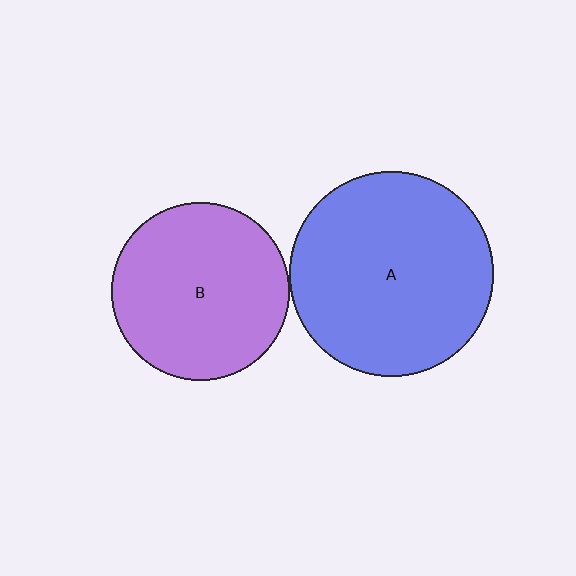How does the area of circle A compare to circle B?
Approximately 1.3 times.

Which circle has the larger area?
Circle A (blue).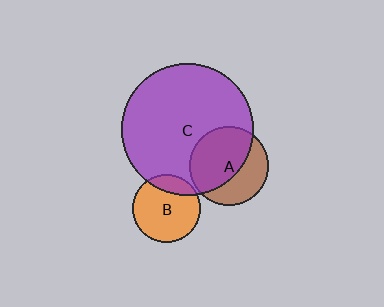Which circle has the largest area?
Circle C (purple).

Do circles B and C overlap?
Yes.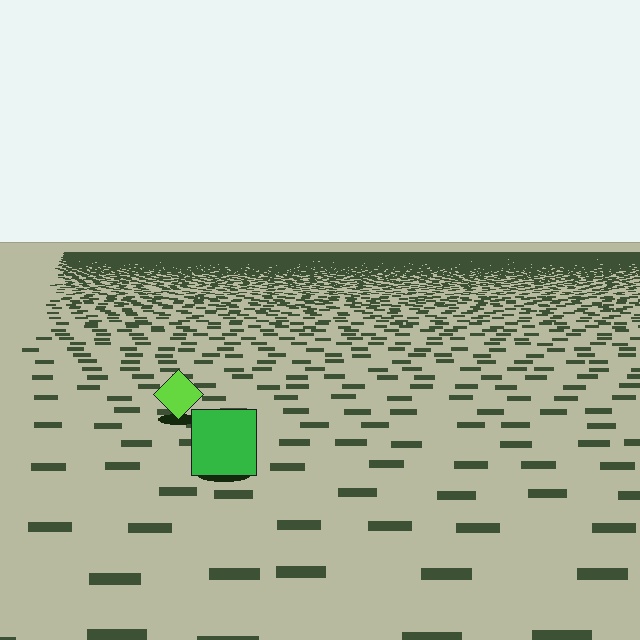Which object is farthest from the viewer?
The lime diamond is farthest from the viewer. It appears smaller and the ground texture around it is denser.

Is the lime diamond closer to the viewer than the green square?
No. The green square is closer — you can tell from the texture gradient: the ground texture is coarser near it.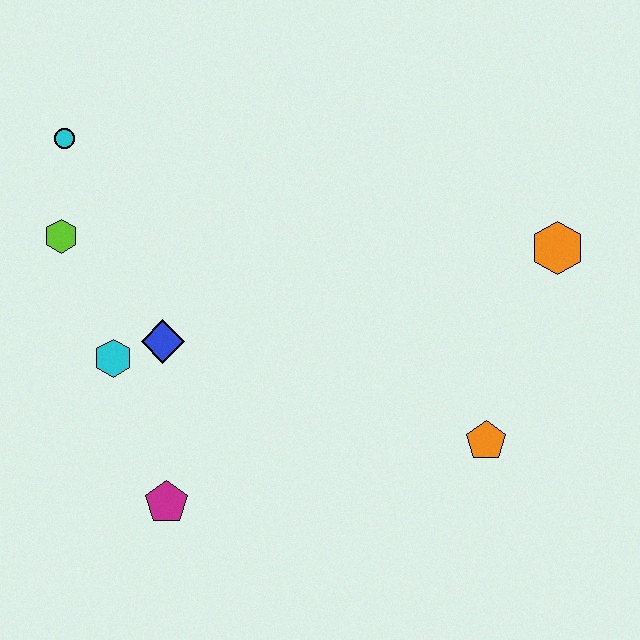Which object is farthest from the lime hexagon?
The orange hexagon is farthest from the lime hexagon.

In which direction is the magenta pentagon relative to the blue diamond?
The magenta pentagon is below the blue diamond.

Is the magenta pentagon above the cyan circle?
No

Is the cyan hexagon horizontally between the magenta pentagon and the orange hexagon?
No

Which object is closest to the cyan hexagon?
The blue diamond is closest to the cyan hexagon.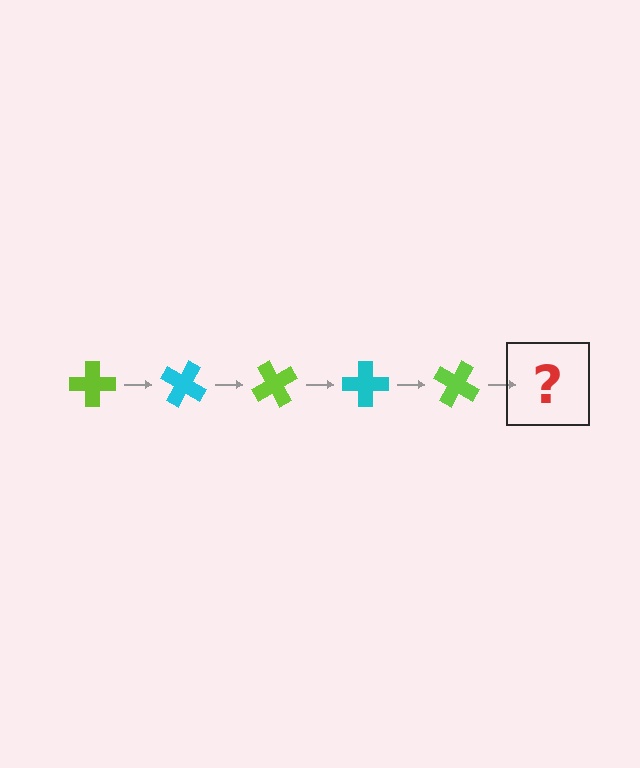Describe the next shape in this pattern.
It should be a cyan cross, rotated 150 degrees from the start.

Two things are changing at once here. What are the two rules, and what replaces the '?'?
The two rules are that it rotates 30 degrees each step and the color cycles through lime and cyan. The '?' should be a cyan cross, rotated 150 degrees from the start.